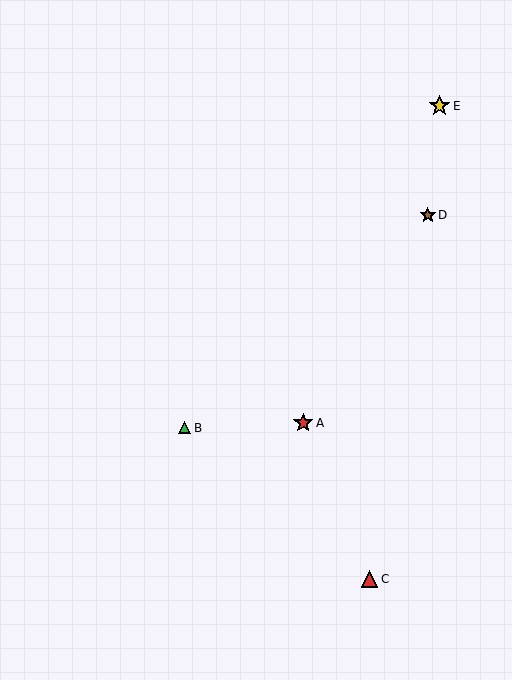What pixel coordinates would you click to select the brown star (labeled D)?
Click at (428, 215) to select the brown star D.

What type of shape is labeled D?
Shape D is a brown star.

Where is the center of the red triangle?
The center of the red triangle is at (369, 579).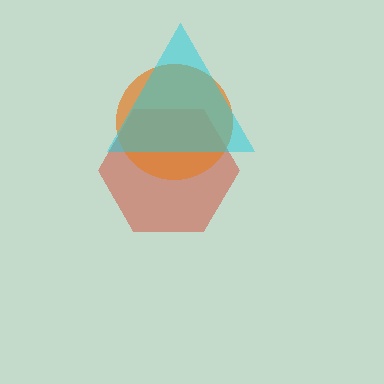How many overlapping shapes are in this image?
There are 3 overlapping shapes in the image.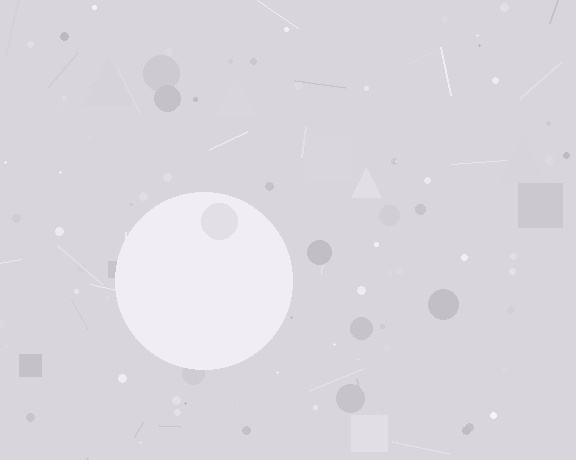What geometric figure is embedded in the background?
A circle is embedded in the background.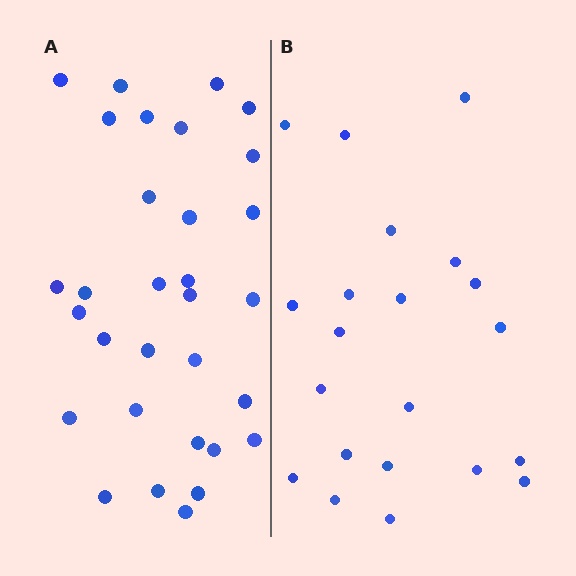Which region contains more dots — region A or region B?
Region A (the left region) has more dots.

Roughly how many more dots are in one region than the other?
Region A has roughly 10 or so more dots than region B.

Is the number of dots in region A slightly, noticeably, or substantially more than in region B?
Region A has substantially more. The ratio is roughly 1.5 to 1.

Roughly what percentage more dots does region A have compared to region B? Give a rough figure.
About 50% more.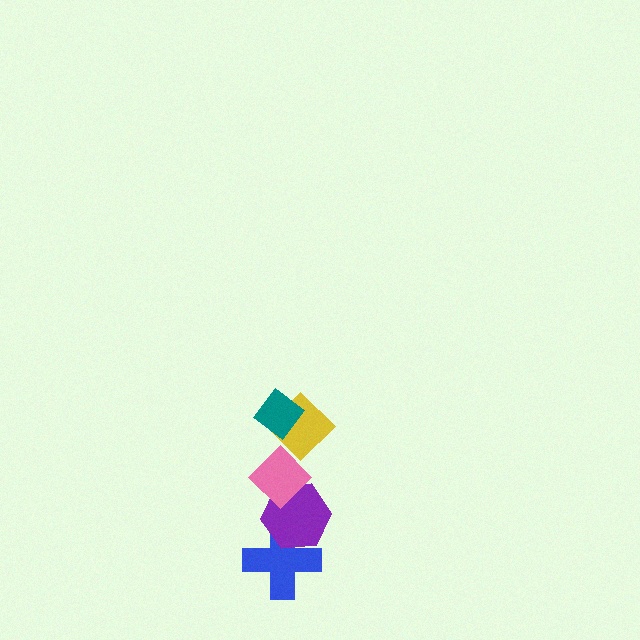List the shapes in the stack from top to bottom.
From top to bottom: the teal diamond, the yellow diamond, the pink diamond, the purple hexagon, the blue cross.